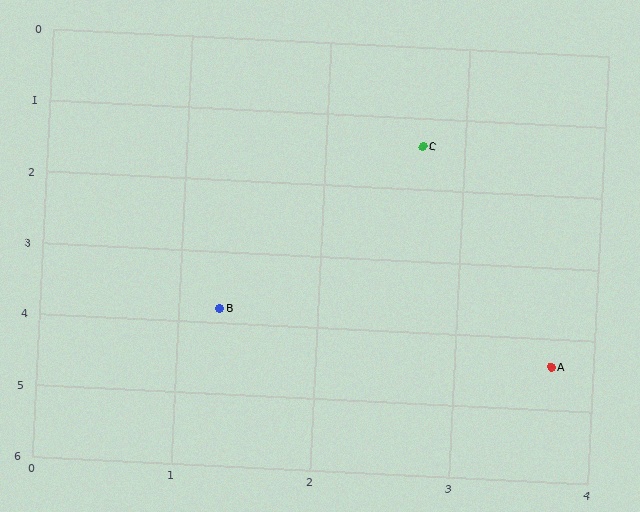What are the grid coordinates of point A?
Point A is at approximately (3.7, 4.4).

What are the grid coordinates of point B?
Point B is at approximately (1.3, 3.8).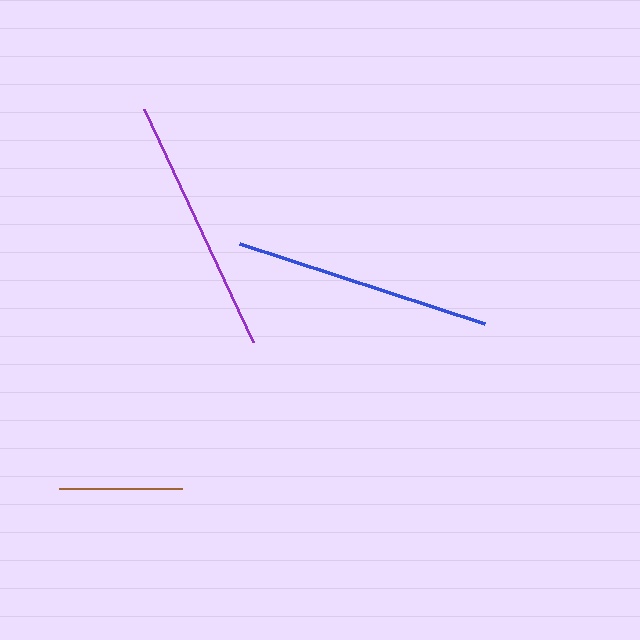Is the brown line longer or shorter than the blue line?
The blue line is longer than the brown line.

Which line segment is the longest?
The purple line is the longest at approximately 258 pixels.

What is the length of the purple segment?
The purple segment is approximately 258 pixels long.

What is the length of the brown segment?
The brown segment is approximately 124 pixels long.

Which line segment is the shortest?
The brown line is the shortest at approximately 124 pixels.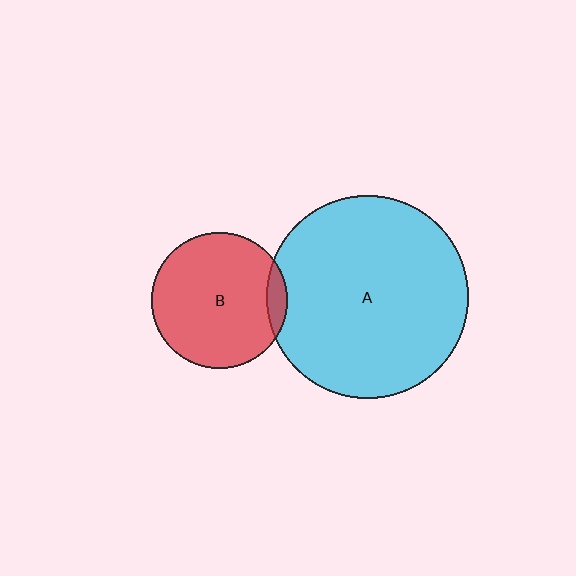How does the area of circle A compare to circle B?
Approximately 2.2 times.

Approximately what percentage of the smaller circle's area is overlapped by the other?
Approximately 10%.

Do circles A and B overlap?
Yes.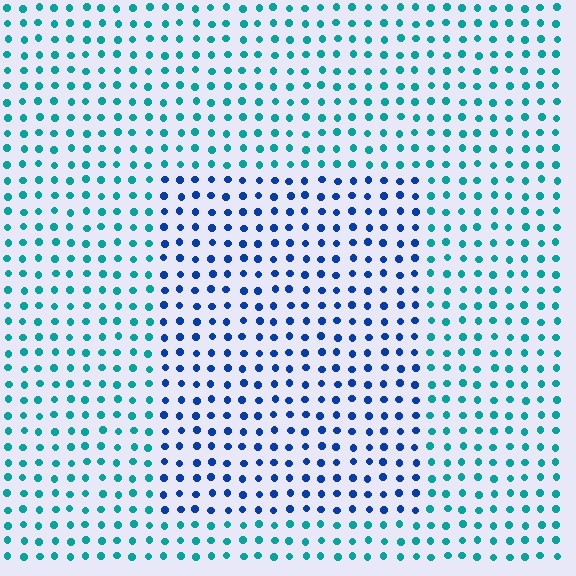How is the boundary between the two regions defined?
The boundary is defined purely by a slight shift in hue (about 44 degrees). Spacing, size, and orientation are identical on both sides.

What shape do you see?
I see a rectangle.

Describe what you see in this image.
The image is filled with small teal elements in a uniform arrangement. A rectangle-shaped region is visible where the elements are tinted to a slightly different hue, forming a subtle color boundary.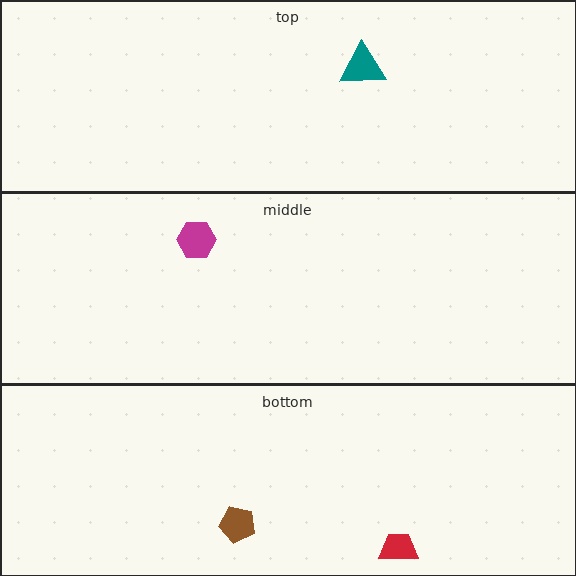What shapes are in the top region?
The teal triangle.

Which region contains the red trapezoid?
The bottom region.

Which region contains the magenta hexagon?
The middle region.